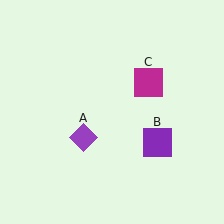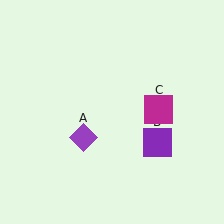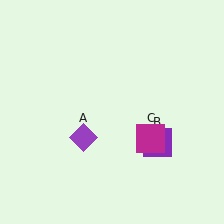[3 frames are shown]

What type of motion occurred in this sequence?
The magenta square (object C) rotated clockwise around the center of the scene.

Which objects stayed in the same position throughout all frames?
Purple diamond (object A) and purple square (object B) remained stationary.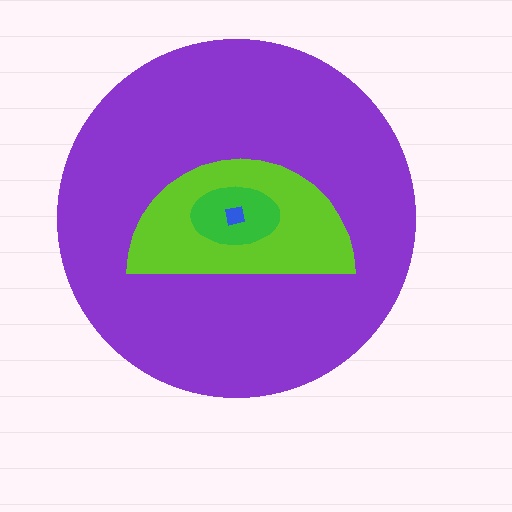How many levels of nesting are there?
4.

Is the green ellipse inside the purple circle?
Yes.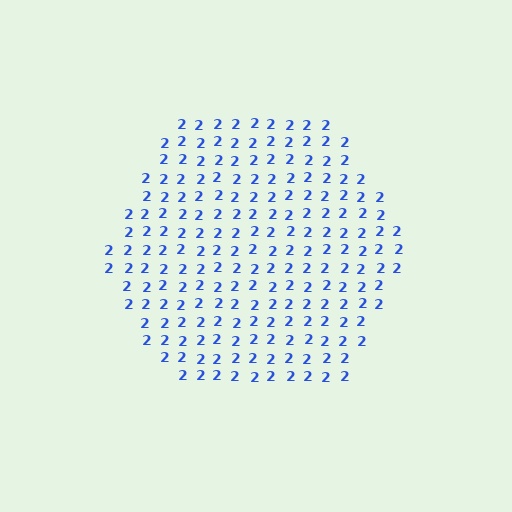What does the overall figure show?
The overall figure shows a hexagon.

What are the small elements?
The small elements are digit 2's.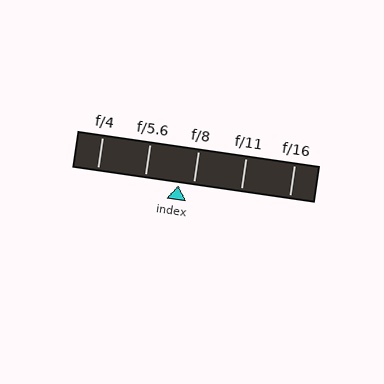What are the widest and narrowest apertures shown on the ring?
The widest aperture shown is f/4 and the narrowest is f/16.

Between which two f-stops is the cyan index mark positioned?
The index mark is between f/5.6 and f/8.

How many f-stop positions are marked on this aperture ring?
There are 5 f-stop positions marked.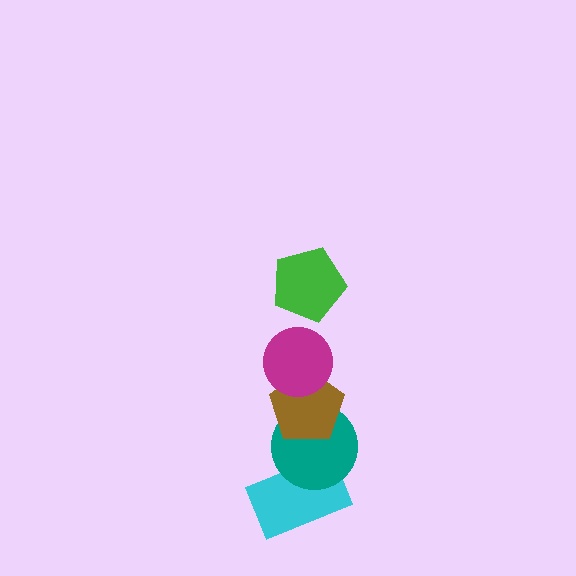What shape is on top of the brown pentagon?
The magenta circle is on top of the brown pentagon.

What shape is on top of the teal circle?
The brown pentagon is on top of the teal circle.